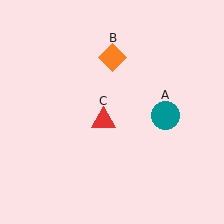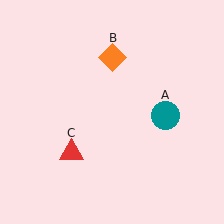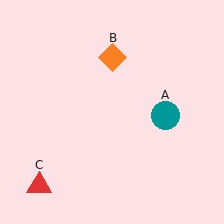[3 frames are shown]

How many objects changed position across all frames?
1 object changed position: red triangle (object C).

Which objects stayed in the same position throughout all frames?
Teal circle (object A) and orange diamond (object B) remained stationary.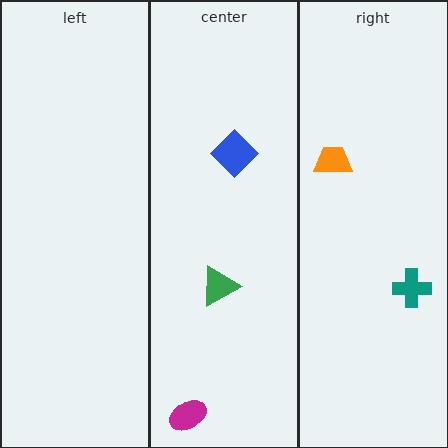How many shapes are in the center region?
3.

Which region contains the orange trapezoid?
The right region.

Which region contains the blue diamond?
The center region.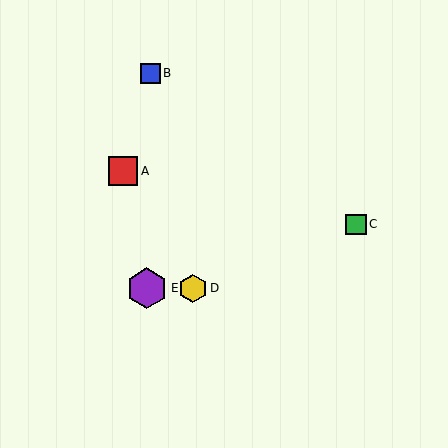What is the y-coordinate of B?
Object B is at y≈73.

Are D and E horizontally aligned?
Yes, both are at y≈288.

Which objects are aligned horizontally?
Objects D, E are aligned horizontally.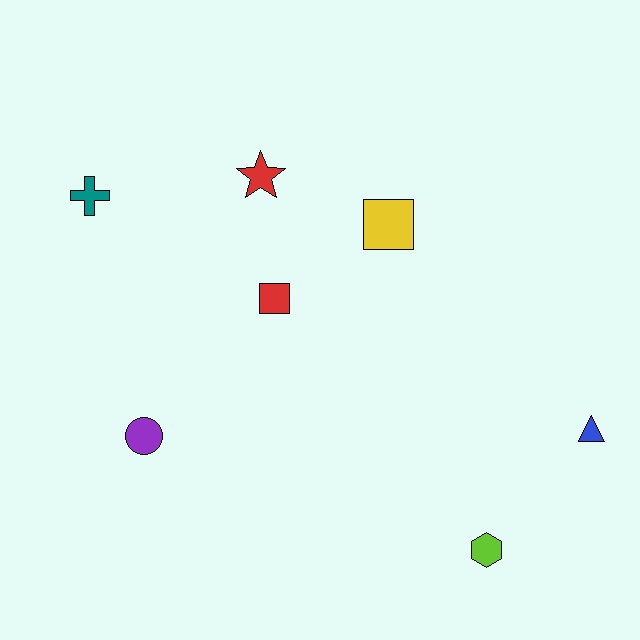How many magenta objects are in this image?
There are no magenta objects.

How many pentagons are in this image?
There are no pentagons.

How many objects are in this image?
There are 7 objects.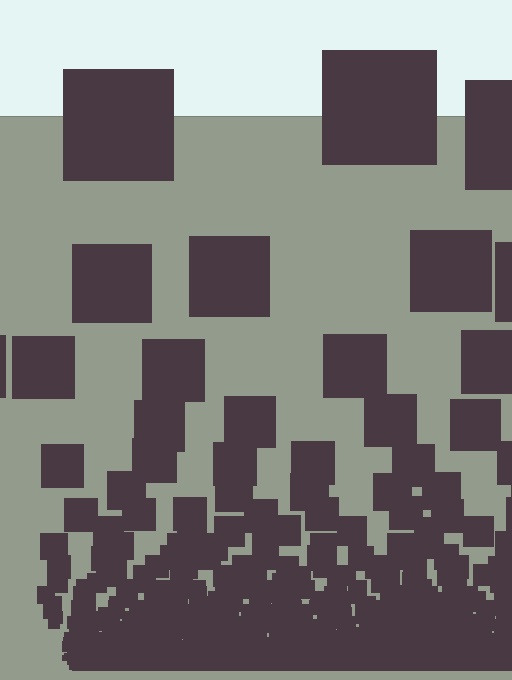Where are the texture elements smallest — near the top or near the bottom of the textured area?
Near the bottom.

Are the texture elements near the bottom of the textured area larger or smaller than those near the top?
Smaller. The gradient is inverted — elements near the bottom are smaller and denser.